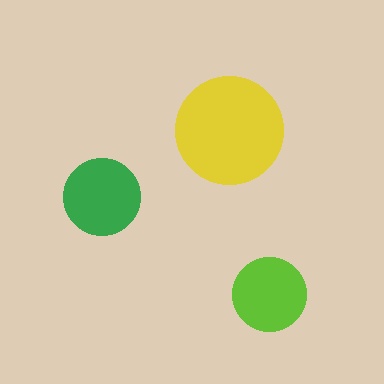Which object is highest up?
The yellow circle is topmost.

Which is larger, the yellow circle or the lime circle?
The yellow one.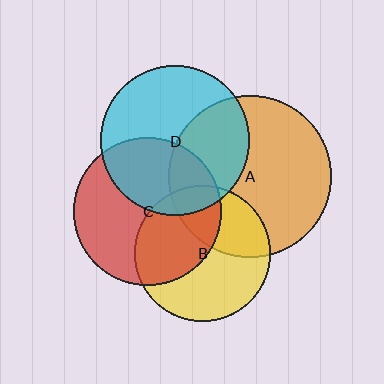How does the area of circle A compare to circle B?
Approximately 1.4 times.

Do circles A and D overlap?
Yes.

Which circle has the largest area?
Circle A (orange).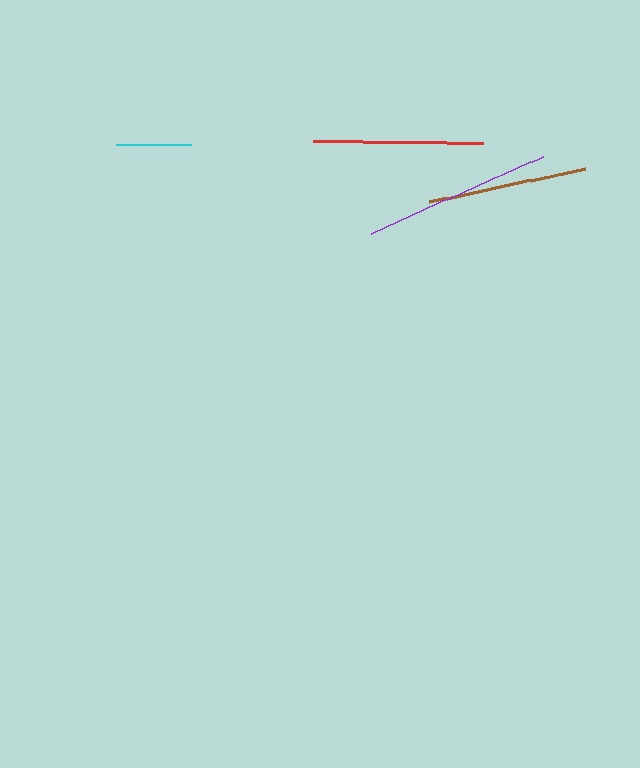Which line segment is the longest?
The purple line is the longest at approximately 188 pixels.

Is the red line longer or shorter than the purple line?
The purple line is longer than the red line.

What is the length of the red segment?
The red segment is approximately 170 pixels long.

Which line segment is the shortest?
The cyan line is the shortest at approximately 75 pixels.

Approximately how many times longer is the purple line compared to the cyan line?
The purple line is approximately 2.5 times the length of the cyan line.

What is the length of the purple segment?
The purple segment is approximately 188 pixels long.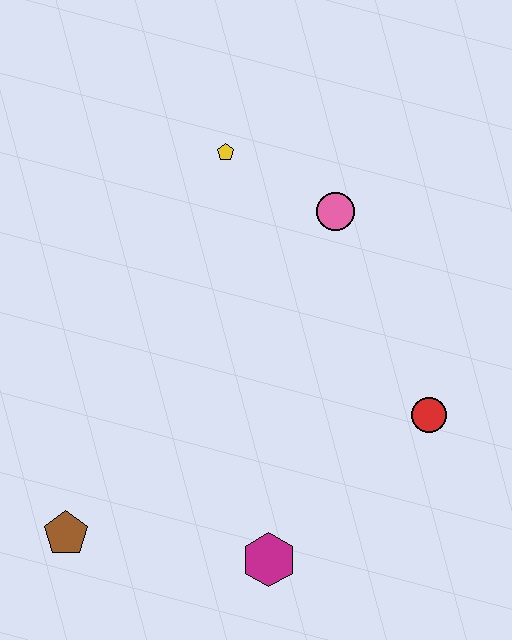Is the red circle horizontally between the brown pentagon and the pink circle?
No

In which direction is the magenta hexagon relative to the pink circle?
The magenta hexagon is below the pink circle.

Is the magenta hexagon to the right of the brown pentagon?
Yes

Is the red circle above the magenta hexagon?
Yes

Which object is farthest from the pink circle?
The brown pentagon is farthest from the pink circle.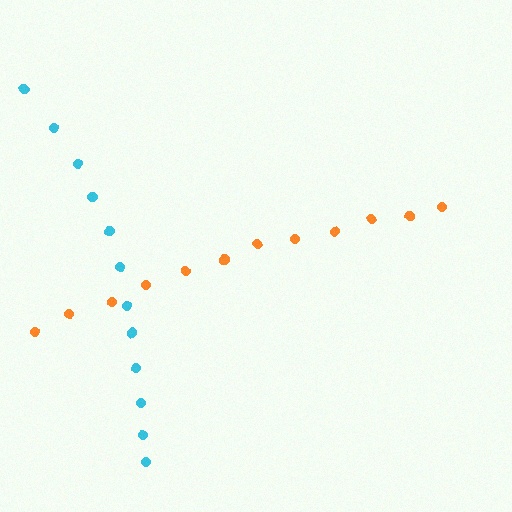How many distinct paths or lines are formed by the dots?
There are 2 distinct paths.